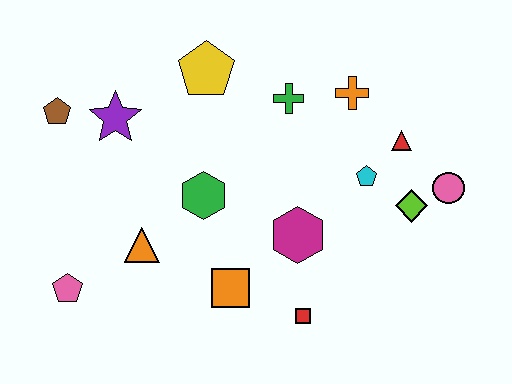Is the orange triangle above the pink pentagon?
Yes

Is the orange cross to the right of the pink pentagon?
Yes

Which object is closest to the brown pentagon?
The purple star is closest to the brown pentagon.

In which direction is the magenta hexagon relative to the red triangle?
The magenta hexagon is to the left of the red triangle.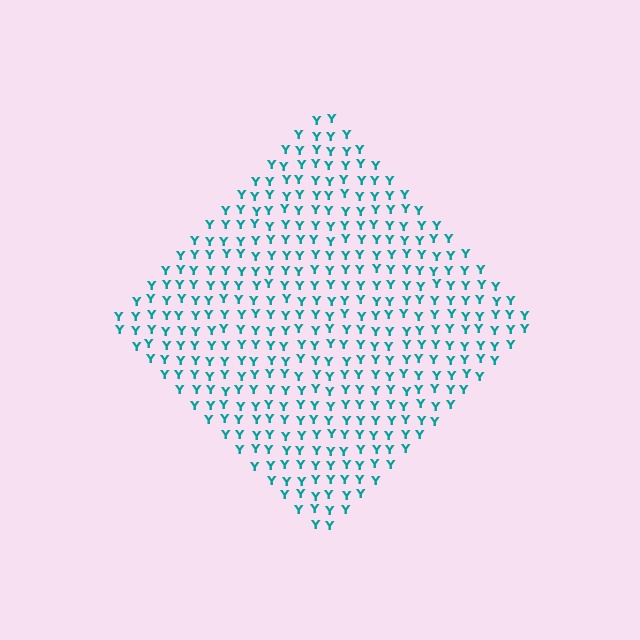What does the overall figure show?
The overall figure shows a diamond.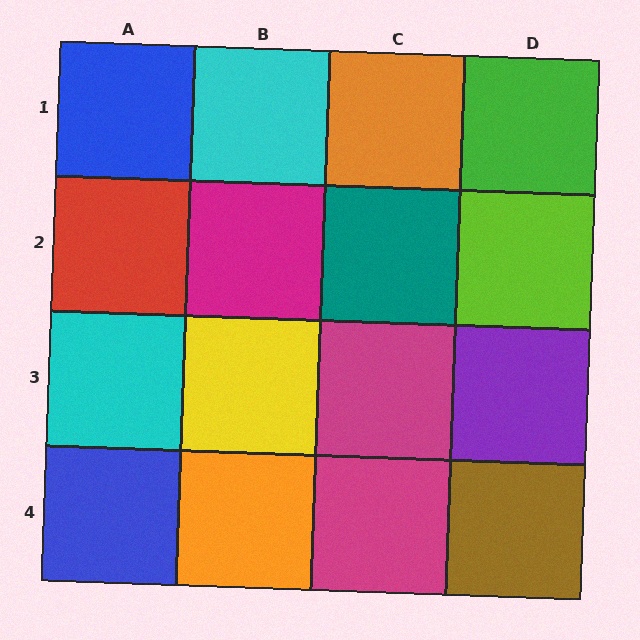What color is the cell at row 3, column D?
Purple.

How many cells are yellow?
1 cell is yellow.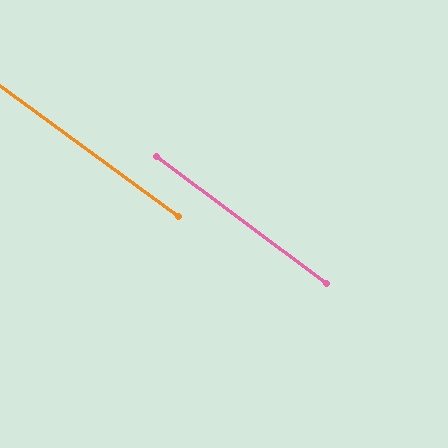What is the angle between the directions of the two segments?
Approximately 1 degree.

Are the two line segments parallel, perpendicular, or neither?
Parallel — their directions differ by only 0.7°.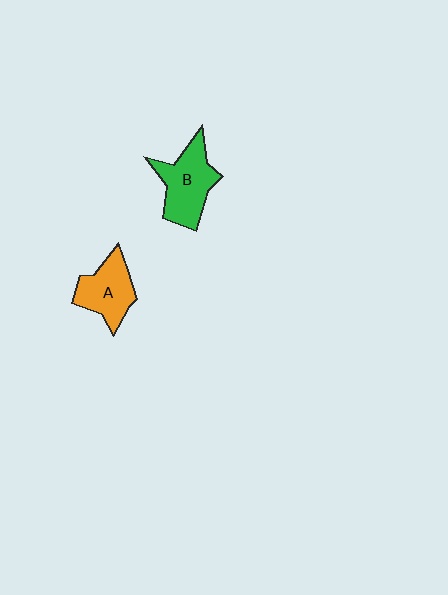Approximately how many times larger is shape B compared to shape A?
Approximately 1.2 times.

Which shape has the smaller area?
Shape A (orange).